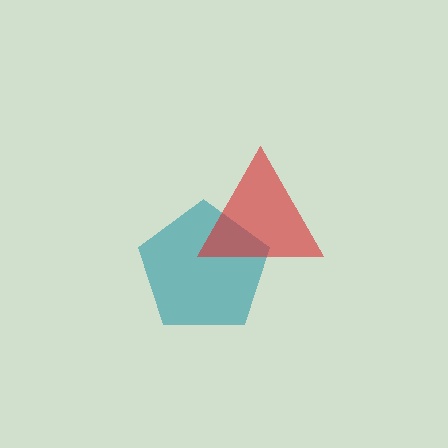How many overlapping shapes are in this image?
There are 2 overlapping shapes in the image.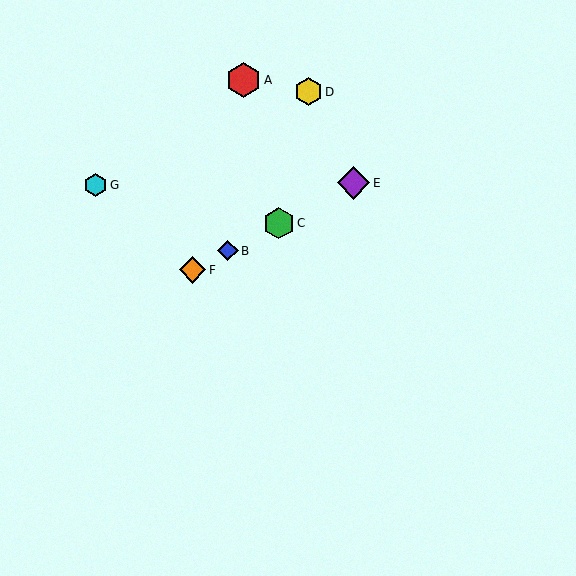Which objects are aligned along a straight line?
Objects B, C, E, F are aligned along a straight line.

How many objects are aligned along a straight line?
4 objects (B, C, E, F) are aligned along a straight line.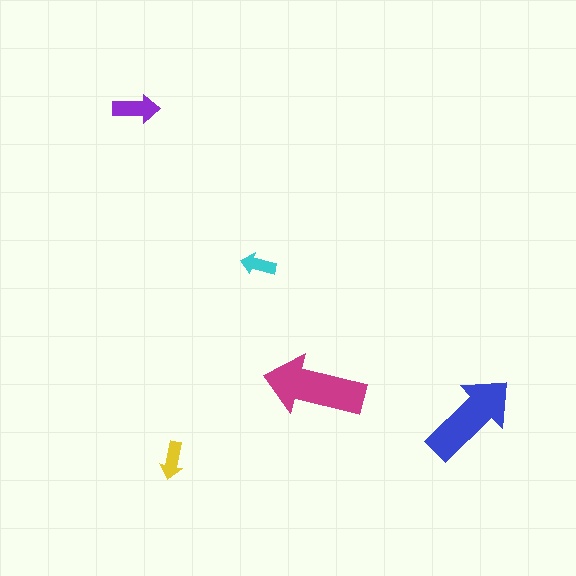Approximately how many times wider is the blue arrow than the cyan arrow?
About 2.5 times wider.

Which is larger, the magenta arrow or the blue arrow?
The magenta one.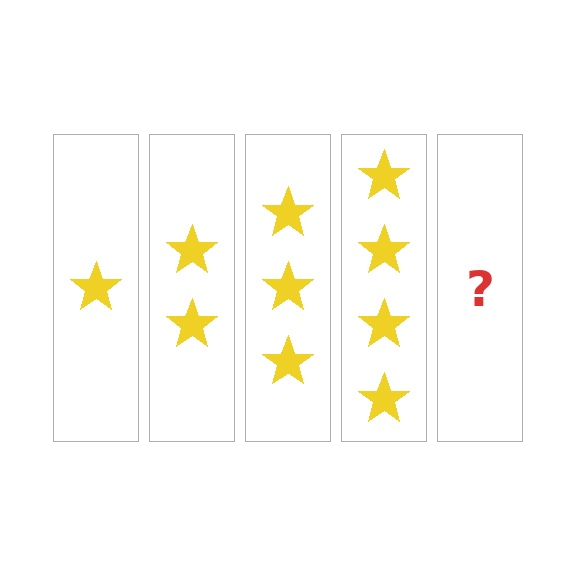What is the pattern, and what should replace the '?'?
The pattern is that each step adds one more star. The '?' should be 5 stars.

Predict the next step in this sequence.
The next step is 5 stars.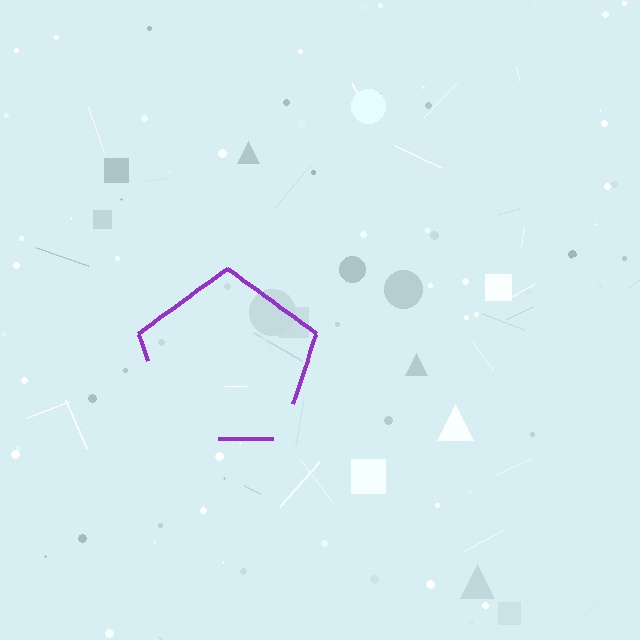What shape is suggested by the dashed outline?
The dashed outline suggests a pentagon.